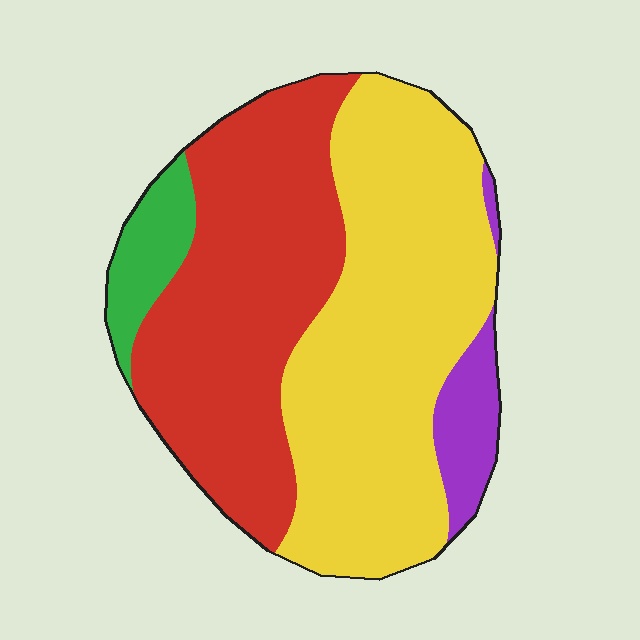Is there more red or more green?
Red.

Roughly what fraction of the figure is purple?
Purple takes up about one tenth (1/10) of the figure.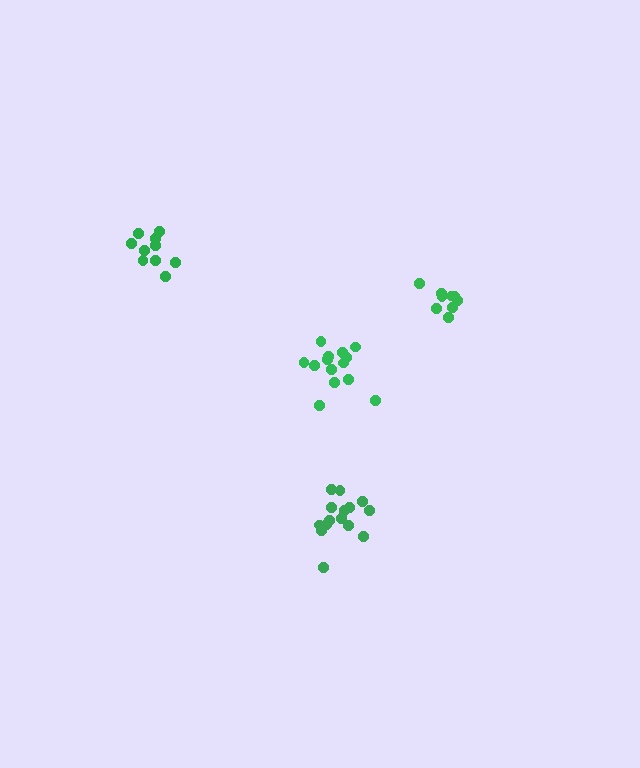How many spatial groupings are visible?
There are 4 spatial groupings.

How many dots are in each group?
Group 1: 10 dots, Group 2: 14 dots, Group 3: 9 dots, Group 4: 15 dots (48 total).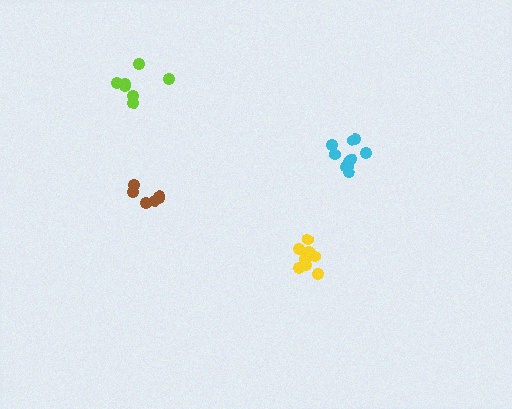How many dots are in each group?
Group 1: 8 dots, Group 2: 10 dots, Group 3: 7 dots, Group 4: 6 dots (31 total).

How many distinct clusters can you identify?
There are 4 distinct clusters.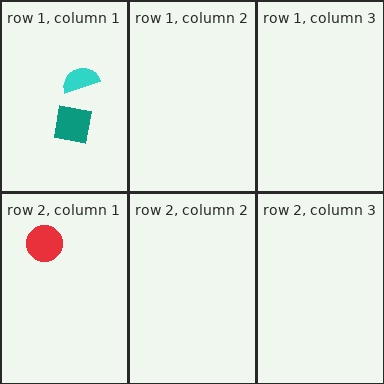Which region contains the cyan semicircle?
The row 1, column 1 region.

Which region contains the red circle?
The row 2, column 1 region.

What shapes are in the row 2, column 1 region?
The red circle.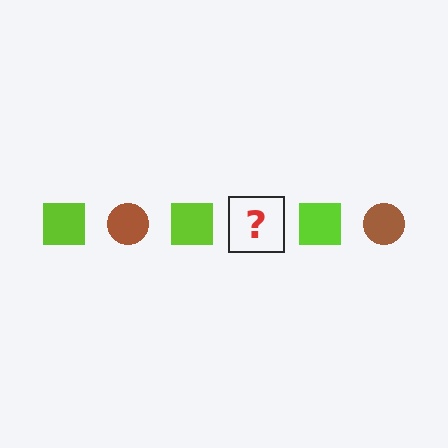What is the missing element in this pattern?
The missing element is a brown circle.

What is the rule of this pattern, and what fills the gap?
The rule is that the pattern alternates between lime square and brown circle. The gap should be filled with a brown circle.